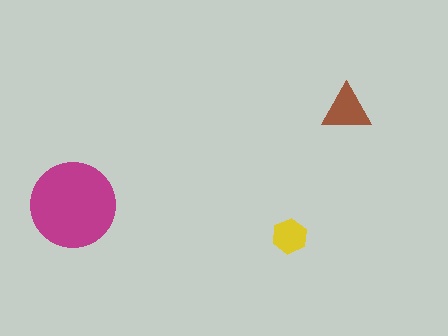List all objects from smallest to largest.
The yellow hexagon, the brown triangle, the magenta circle.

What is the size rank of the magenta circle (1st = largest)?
1st.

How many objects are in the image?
There are 3 objects in the image.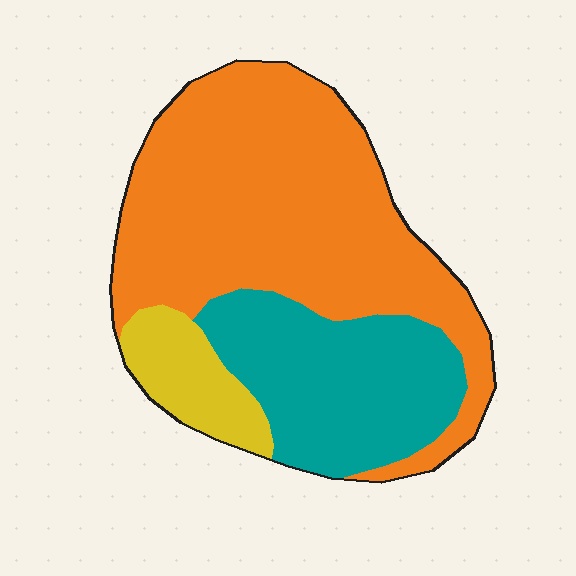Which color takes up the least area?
Yellow, at roughly 10%.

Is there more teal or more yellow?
Teal.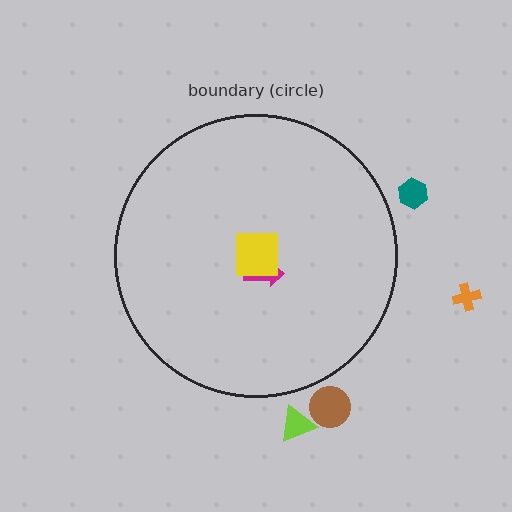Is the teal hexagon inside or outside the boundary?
Outside.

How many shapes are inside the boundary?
2 inside, 4 outside.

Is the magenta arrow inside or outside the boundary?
Inside.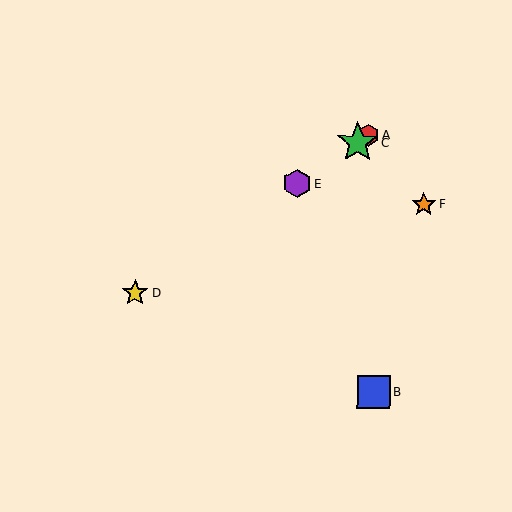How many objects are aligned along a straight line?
4 objects (A, C, D, E) are aligned along a straight line.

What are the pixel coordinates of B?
Object B is at (373, 392).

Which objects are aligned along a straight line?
Objects A, C, D, E are aligned along a straight line.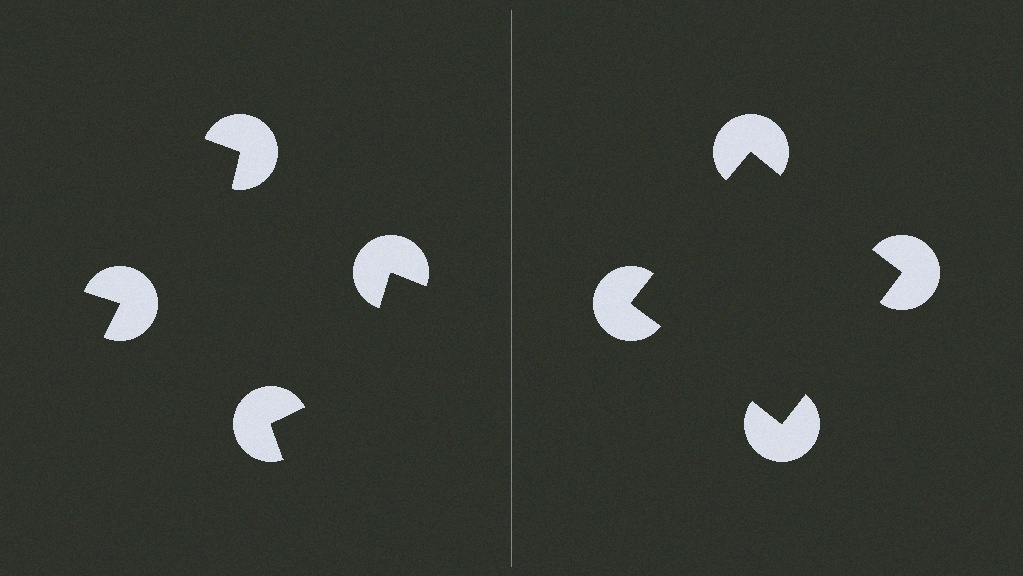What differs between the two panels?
The pac-man discs are positioned identically on both sides; only the wedge orientations differ. On the right they align to a square; on the left they are misaligned.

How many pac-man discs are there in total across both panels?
8 — 4 on each side.